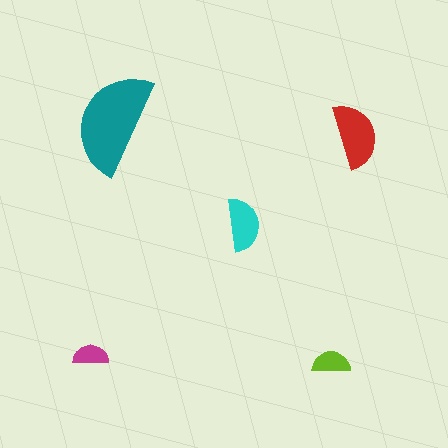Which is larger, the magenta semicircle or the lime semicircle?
The lime one.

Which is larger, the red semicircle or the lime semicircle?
The red one.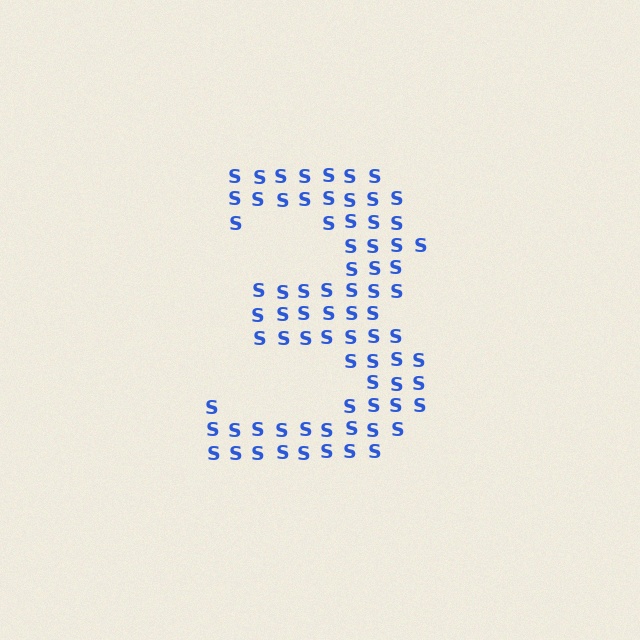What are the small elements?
The small elements are letter S's.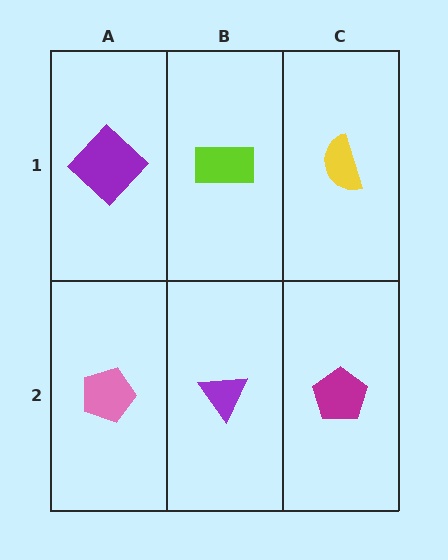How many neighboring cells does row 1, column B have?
3.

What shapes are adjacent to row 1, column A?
A pink pentagon (row 2, column A), a lime rectangle (row 1, column B).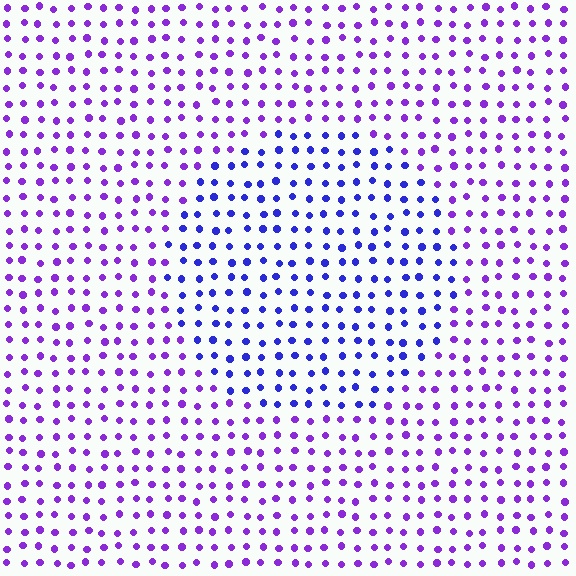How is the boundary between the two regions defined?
The boundary is defined purely by a slight shift in hue (about 34 degrees). Spacing, size, and orientation are identical on both sides.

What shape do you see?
I see a circle.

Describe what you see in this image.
The image is filled with small purple elements in a uniform arrangement. A circle-shaped region is visible where the elements are tinted to a slightly different hue, forming a subtle color boundary.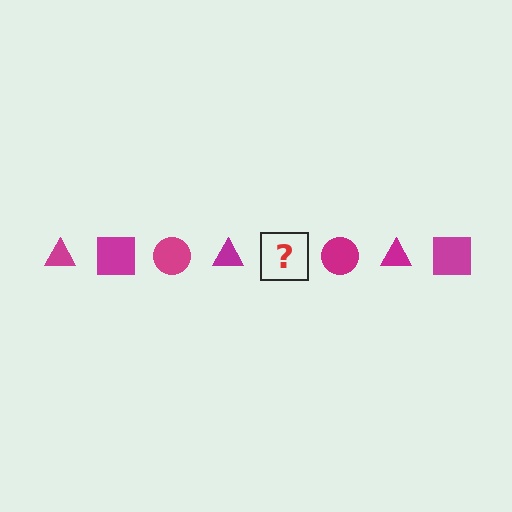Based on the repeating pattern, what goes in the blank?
The blank should be a magenta square.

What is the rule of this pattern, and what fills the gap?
The rule is that the pattern cycles through triangle, square, circle shapes in magenta. The gap should be filled with a magenta square.